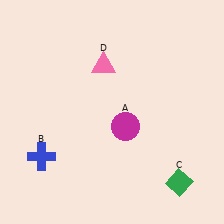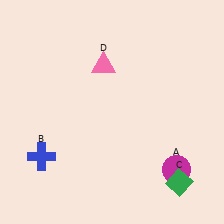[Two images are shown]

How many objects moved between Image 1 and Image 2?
1 object moved between the two images.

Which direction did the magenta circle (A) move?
The magenta circle (A) moved right.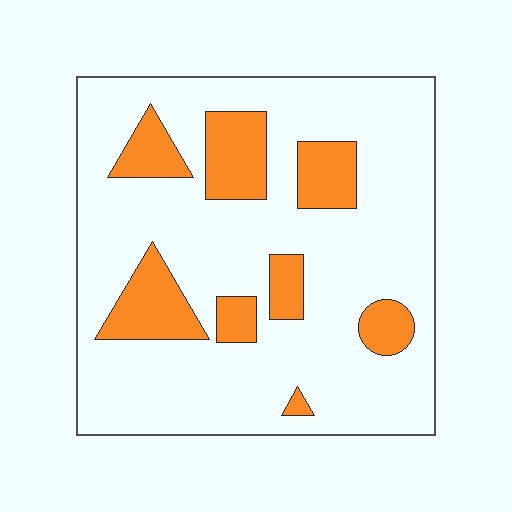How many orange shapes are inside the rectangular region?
8.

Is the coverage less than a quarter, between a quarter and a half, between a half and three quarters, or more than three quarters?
Less than a quarter.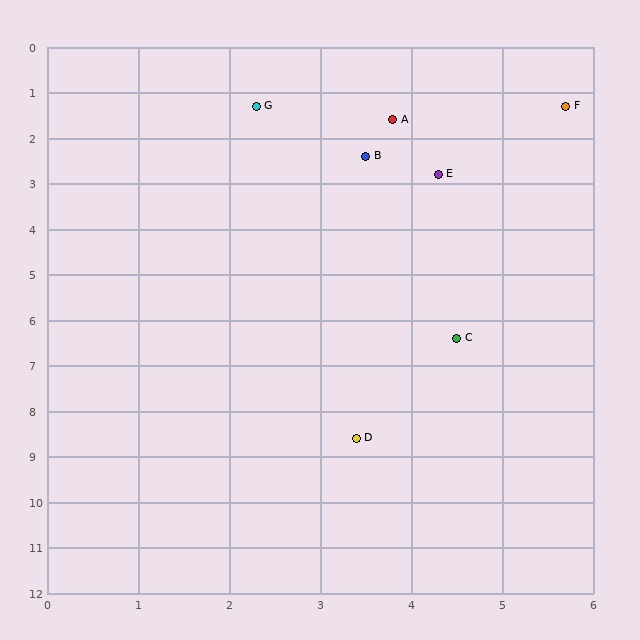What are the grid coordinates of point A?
Point A is at approximately (3.8, 1.6).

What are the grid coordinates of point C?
Point C is at approximately (4.5, 6.4).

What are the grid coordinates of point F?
Point F is at approximately (5.7, 1.3).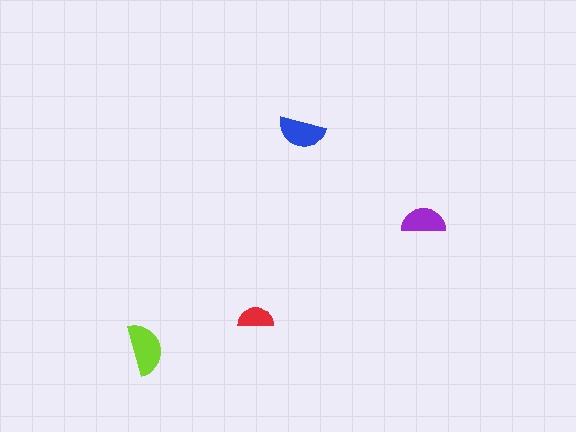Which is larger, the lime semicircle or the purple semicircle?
The lime one.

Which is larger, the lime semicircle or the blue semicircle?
The lime one.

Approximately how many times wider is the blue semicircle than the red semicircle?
About 1.5 times wider.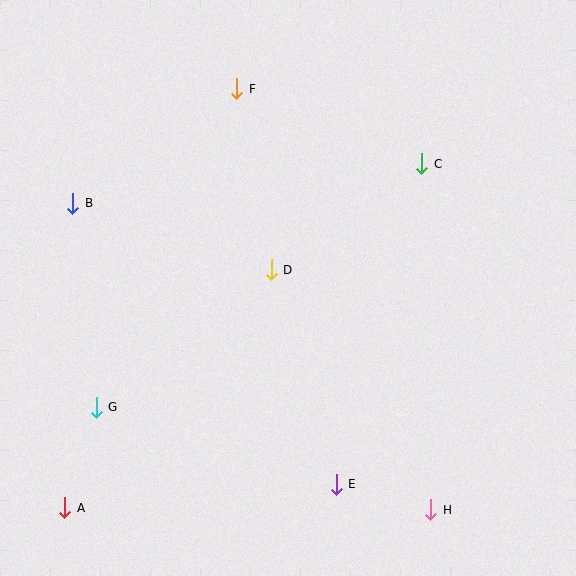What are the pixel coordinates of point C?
Point C is at (422, 164).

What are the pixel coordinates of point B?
Point B is at (73, 203).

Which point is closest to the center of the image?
Point D at (271, 270) is closest to the center.